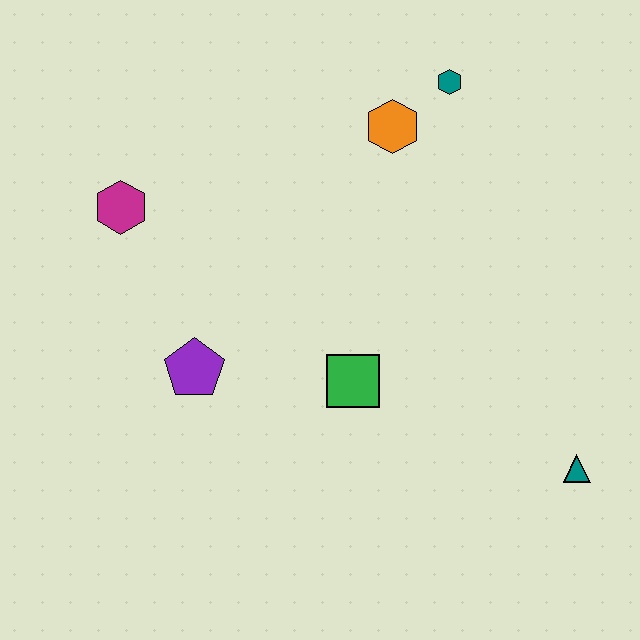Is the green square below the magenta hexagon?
Yes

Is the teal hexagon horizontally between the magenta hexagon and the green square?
No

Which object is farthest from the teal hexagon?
The teal triangle is farthest from the teal hexagon.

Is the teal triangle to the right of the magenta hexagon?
Yes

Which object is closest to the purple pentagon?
The green square is closest to the purple pentagon.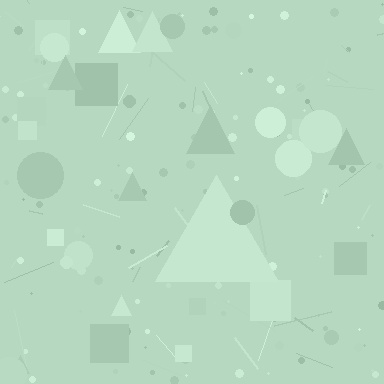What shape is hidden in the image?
A triangle is hidden in the image.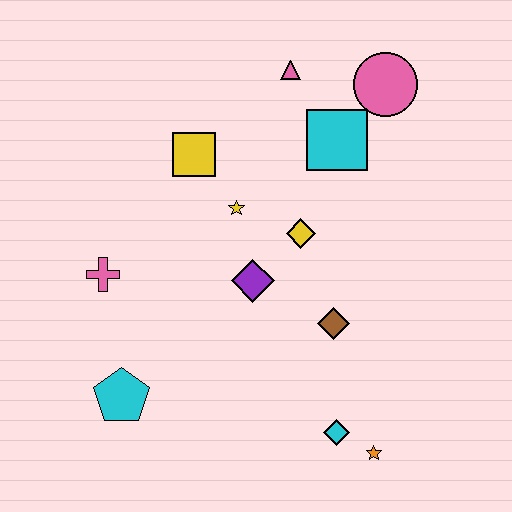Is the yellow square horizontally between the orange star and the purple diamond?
No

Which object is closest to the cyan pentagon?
The pink cross is closest to the cyan pentagon.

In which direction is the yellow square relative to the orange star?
The yellow square is above the orange star.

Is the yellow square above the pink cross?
Yes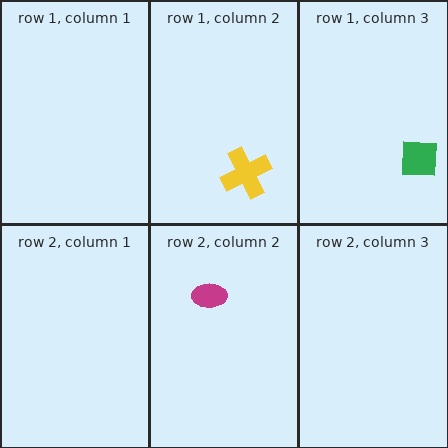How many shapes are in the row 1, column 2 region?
1.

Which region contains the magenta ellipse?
The row 2, column 2 region.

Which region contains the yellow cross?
The row 1, column 2 region.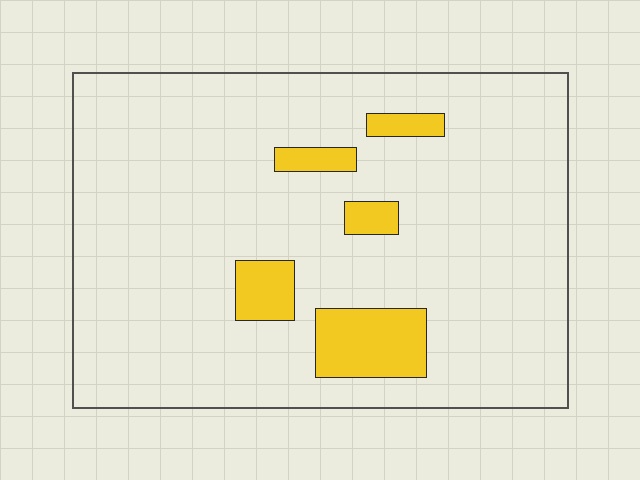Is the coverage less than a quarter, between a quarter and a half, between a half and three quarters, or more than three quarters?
Less than a quarter.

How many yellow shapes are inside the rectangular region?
5.